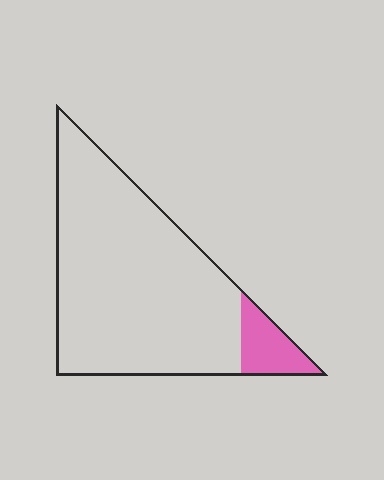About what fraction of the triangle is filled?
About one tenth (1/10).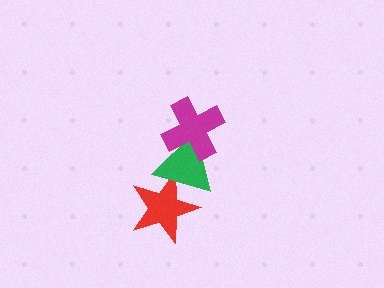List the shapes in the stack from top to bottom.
From top to bottom: the magenta cross, the green triangle, the red star.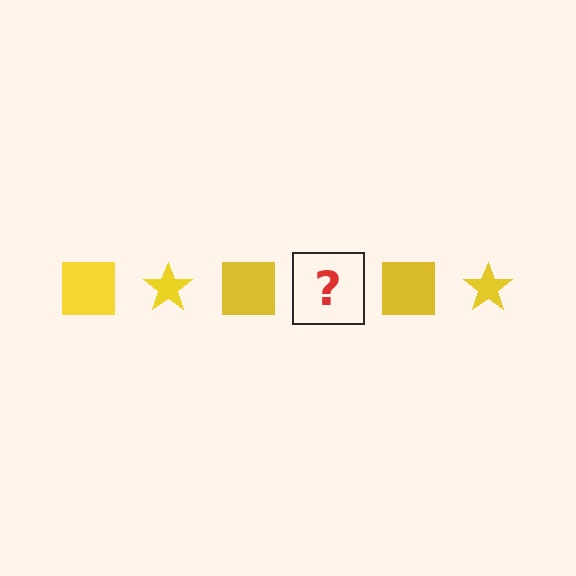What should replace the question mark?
The question mark should be replaced with a yellow star.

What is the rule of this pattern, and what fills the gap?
The rule is that the pattern cycles through square, star shapes in yellow. The gap should be filled with a yellow star.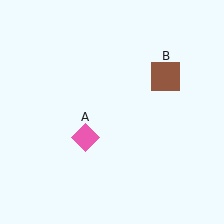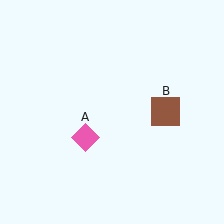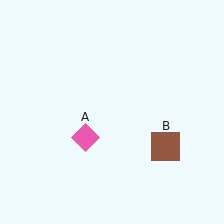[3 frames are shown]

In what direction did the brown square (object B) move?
The brown square (object B) moved down.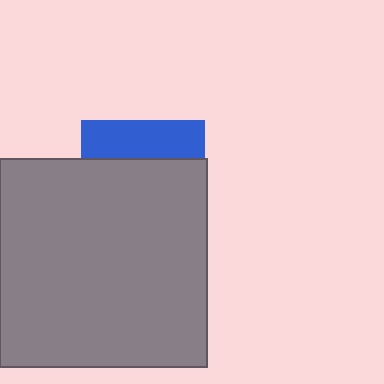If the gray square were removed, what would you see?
You would see the complete blue square.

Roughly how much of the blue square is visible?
A small part of it is visible (roughly 31%).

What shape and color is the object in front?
The object in front is a gray square.